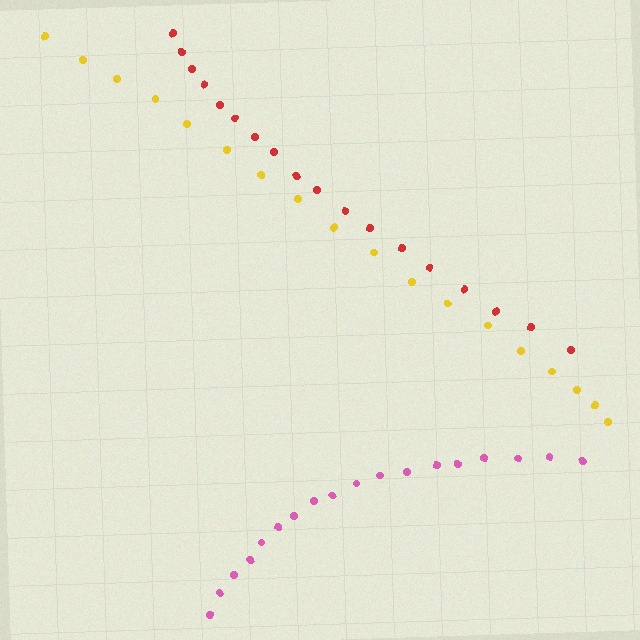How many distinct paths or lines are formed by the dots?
There are 3 distinct paths.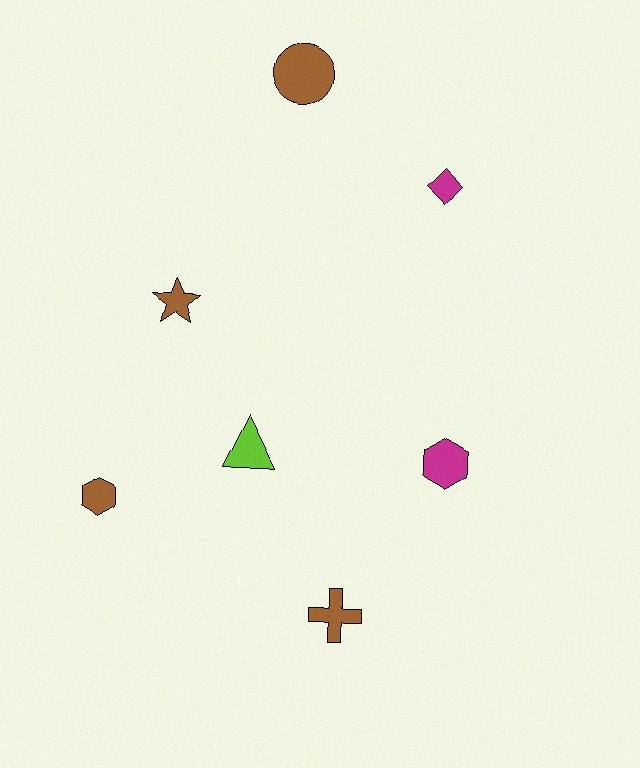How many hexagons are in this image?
There are 2 hexagons.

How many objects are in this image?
There are 7 objects.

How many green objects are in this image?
There are no green objects.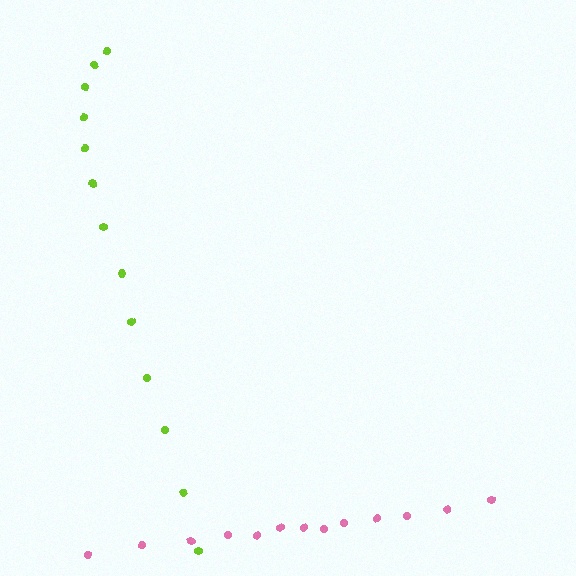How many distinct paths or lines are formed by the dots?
There are 2 distinct paths.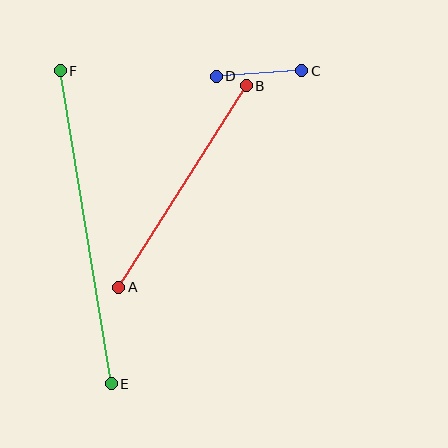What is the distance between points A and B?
The distance is approximately 238 pixels.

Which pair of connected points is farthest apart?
Points E and F are farthest apart.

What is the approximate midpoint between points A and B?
The midpoint is at approximately (182, 187) pixels.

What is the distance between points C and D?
The distance is approximately 86 pixels.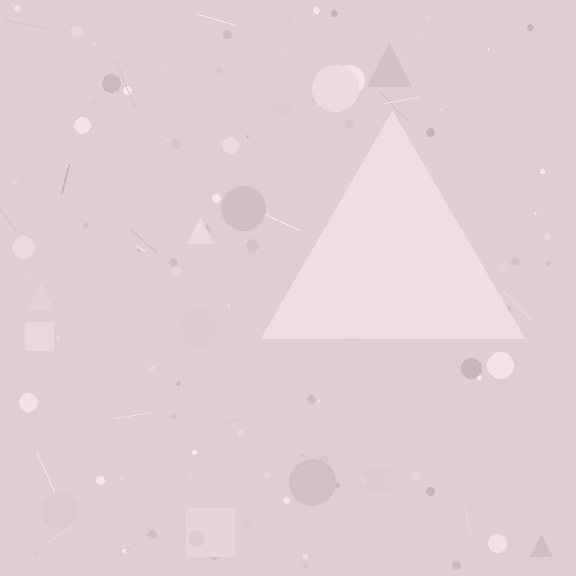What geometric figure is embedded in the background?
A triangle is embedded in the background.